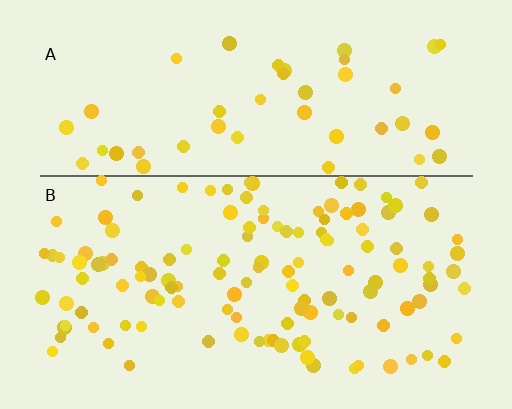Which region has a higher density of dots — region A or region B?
B (the bottom).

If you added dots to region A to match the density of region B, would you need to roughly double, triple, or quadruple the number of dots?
Approximately triple.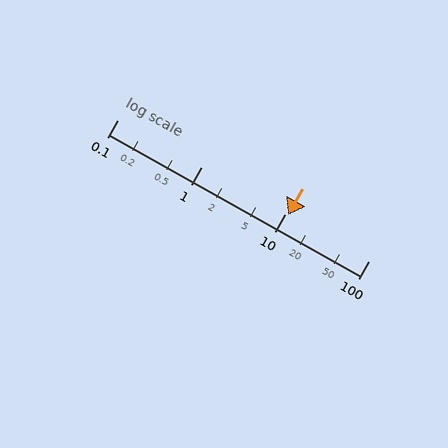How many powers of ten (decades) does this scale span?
The scale spans 3 decades, from 0.1 to 100.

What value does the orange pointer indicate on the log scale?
The pointer indicates approximately 11.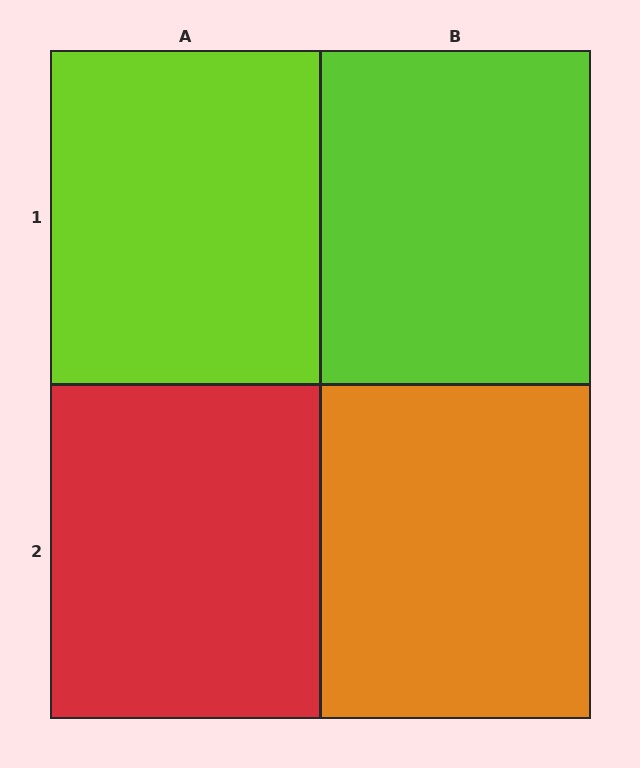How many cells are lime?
2 cells are lime.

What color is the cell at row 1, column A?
Lime.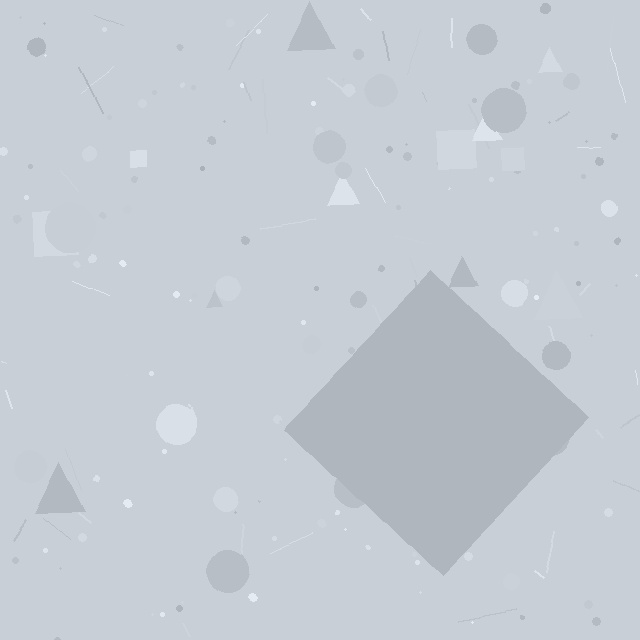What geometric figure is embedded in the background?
A diamond is embedded in the background.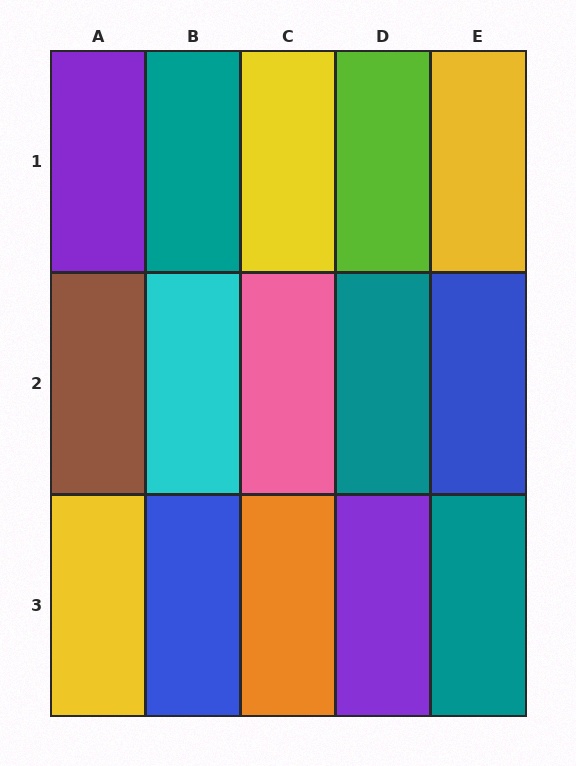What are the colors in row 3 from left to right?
Yellow, blue, orange, purple, teal.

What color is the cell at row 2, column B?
Cyan.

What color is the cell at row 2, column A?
Brown.